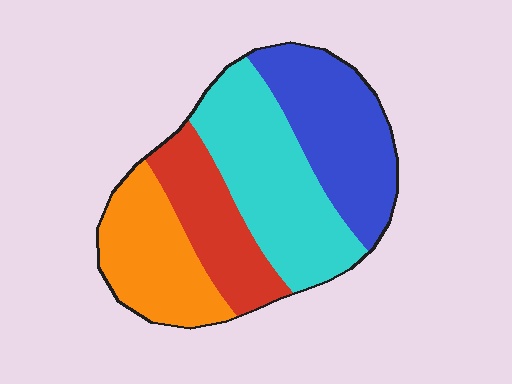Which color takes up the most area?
Cyan, at roughly 30%.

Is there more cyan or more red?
Cyan.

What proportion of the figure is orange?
Orange covers 22% of the figure.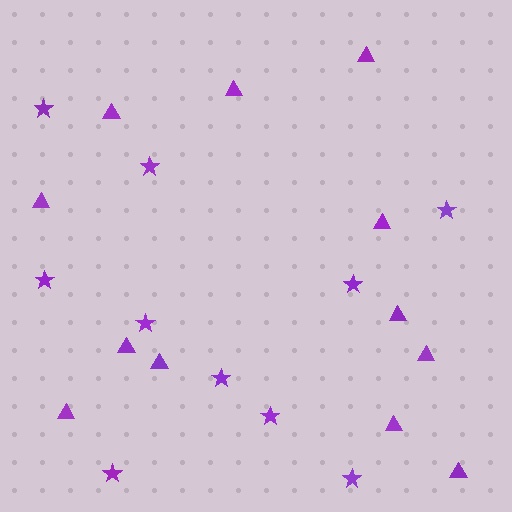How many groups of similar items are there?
There are 2 groups: one group of triangles (12) and one group of stars (10).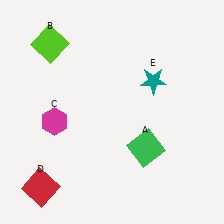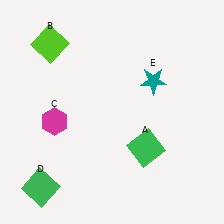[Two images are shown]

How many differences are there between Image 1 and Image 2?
There is 1 difference between the two images.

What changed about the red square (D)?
In Image 1, D is red. In Image 2, it changed to green.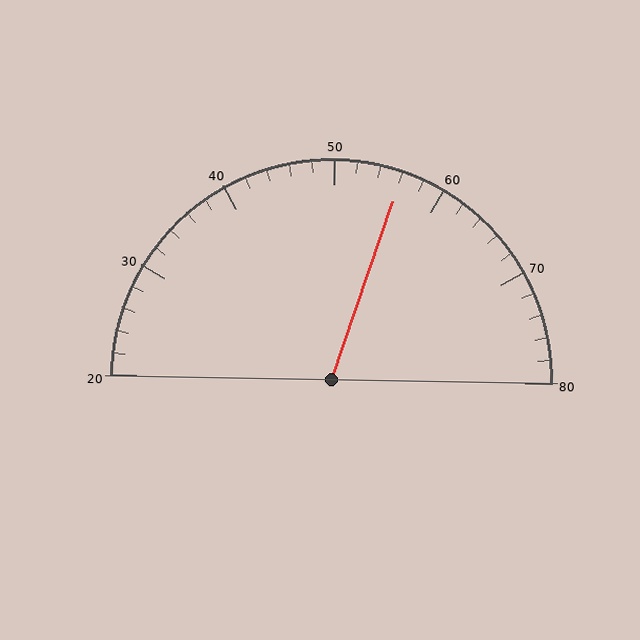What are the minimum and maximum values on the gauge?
The gauge ranges from 20 to 80.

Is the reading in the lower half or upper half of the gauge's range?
The reading is in the upper half of the range (20 to 80).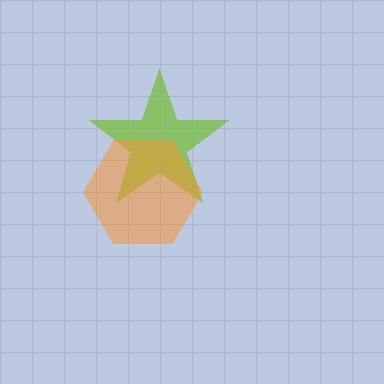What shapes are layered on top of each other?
The layered shapes are: a lime star, an orange hexagon.